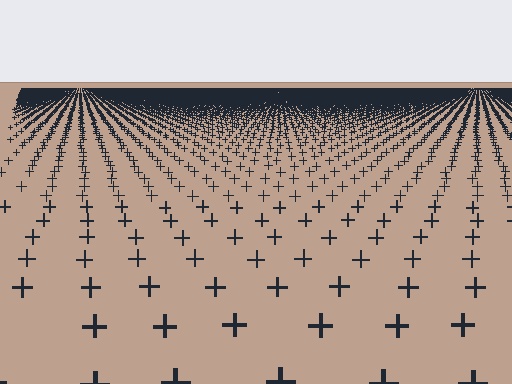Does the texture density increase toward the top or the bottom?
Density increases toward the top.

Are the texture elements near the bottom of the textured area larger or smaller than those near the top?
Larger. Near the bottom, elements are closer to the viewer and appear at a bigger on-screen size.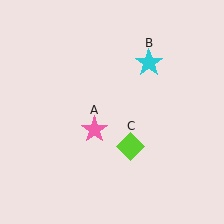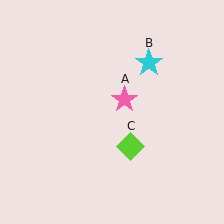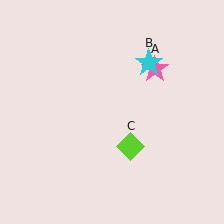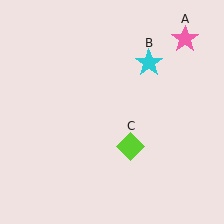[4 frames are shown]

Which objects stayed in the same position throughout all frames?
Cyan star (object B) and lime diamond (object C) remained stationary.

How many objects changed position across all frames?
1 object changed position: pink star (object A).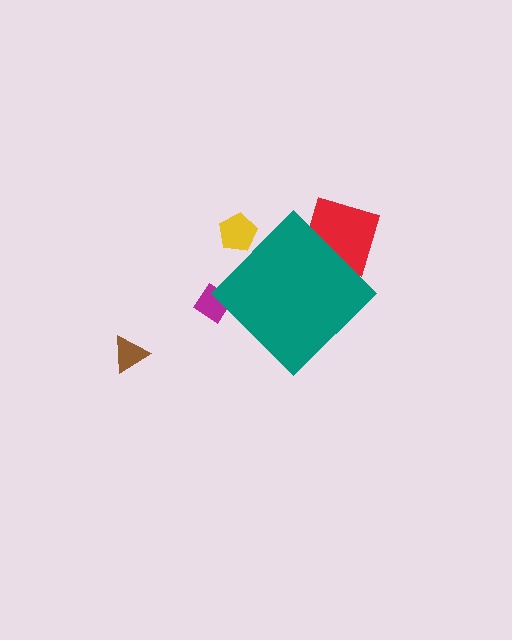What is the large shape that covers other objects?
A teal diamond.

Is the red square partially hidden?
Yes, the red square is partially hidden behind the teal diamond.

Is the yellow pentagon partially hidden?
Yes, the yellow pentagon is partially hidden behind the teal diamond.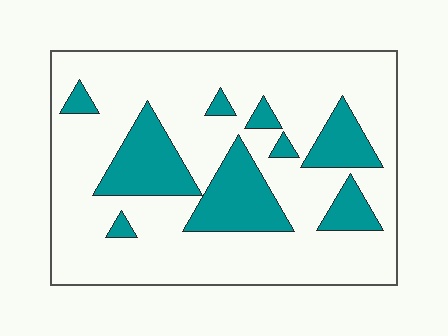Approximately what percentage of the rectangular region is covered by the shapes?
Approximately 25%.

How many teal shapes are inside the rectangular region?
9.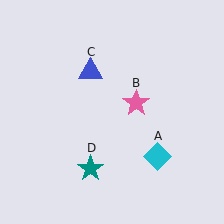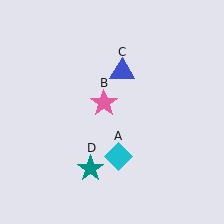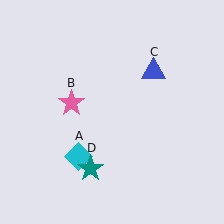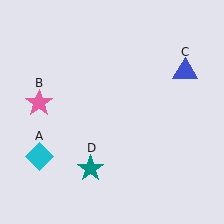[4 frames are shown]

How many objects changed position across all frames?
3 objects changed position: cyan diamond (object A), pink star (object B), blue triangle (object C).